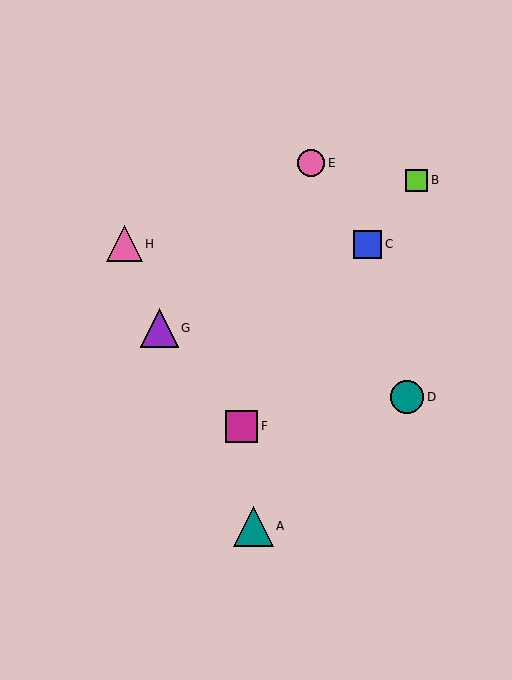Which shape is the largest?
The teal triangle (labeled A) is the largest.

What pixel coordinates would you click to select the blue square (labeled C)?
Click at (368, 244) to select the blue square C.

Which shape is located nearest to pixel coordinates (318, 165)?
The pink circle (labeled E) at (311, 163) is nearest to that location.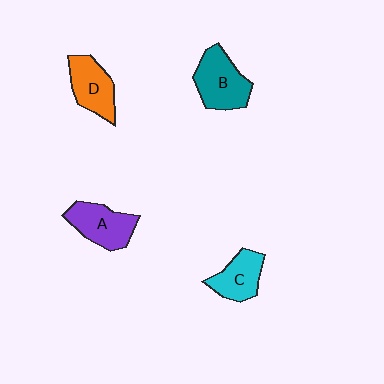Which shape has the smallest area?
Shape C (cyan).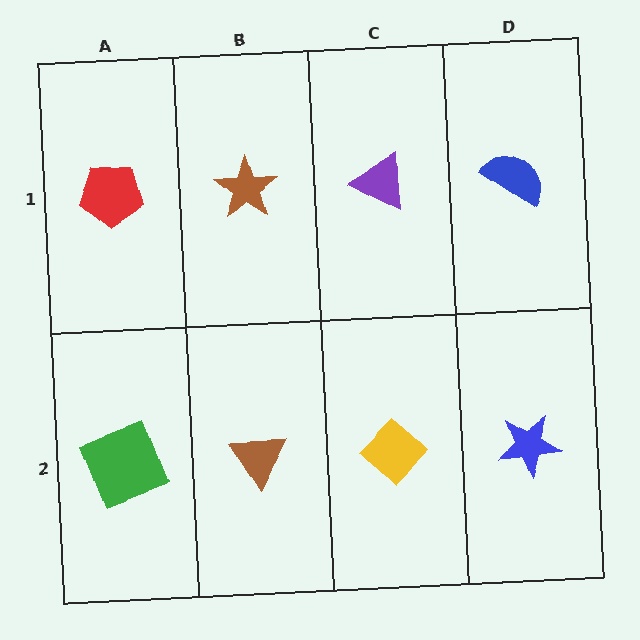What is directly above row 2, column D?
A blue semicircle.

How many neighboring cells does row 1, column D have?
2.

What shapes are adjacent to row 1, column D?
A blue star (row 2, column D), a purple triangle (row 1, column C).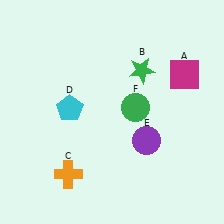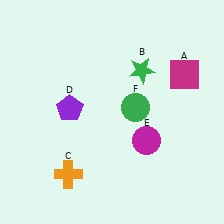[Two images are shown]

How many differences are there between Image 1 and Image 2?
There are 2 differences between the two images.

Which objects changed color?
D changed from cyan to purple. E changed from purple to magenta.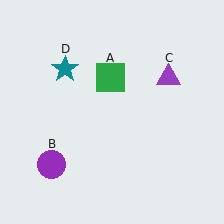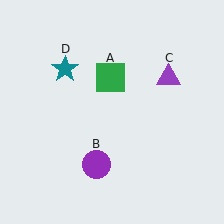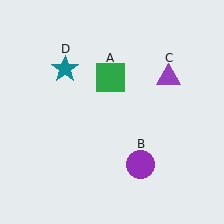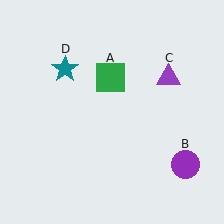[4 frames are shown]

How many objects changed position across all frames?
1 object changed position: purple circle (object B).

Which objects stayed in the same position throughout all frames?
Green square (object A) and purple triangle (object C) and teal star (object D) remained stationary.